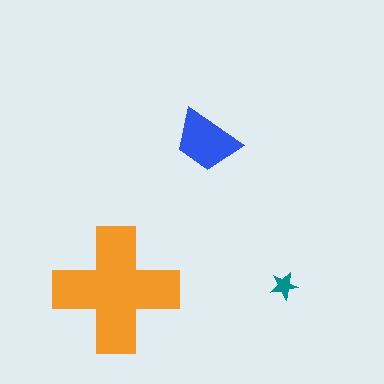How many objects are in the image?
There are 3 objects in the image.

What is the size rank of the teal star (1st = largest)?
3rd.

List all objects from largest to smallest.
The orange cross, the blue trapezoid, the teal star.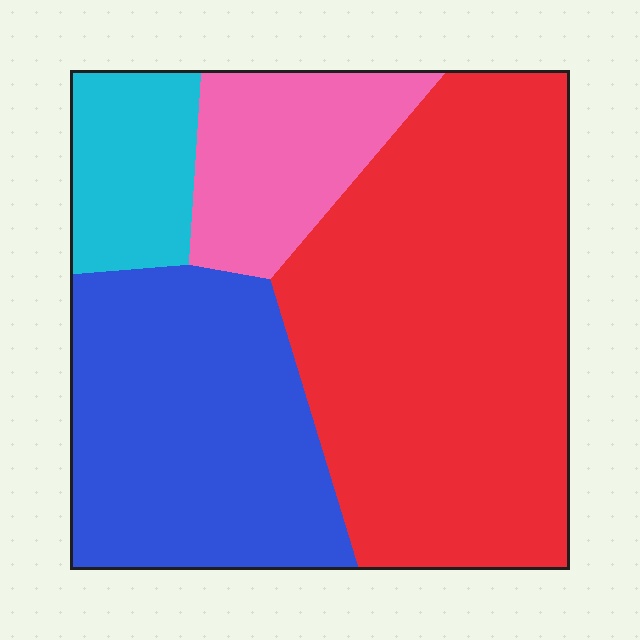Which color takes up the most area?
Red, at roughly 45%.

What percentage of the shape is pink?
Pink takes up about one eighth (1/8) of the shape.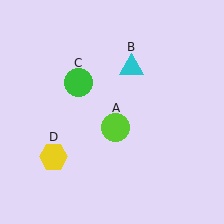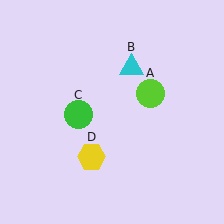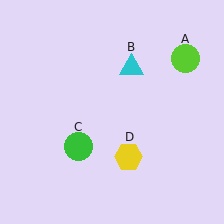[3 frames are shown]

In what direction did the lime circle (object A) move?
The lime circle (object A) moved up and to the right.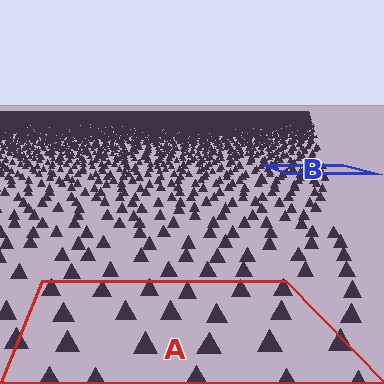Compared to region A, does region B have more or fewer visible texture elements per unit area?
Region B has more texture elements per unit area — they are packed more densely because it is farther away.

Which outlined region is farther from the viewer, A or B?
Region B is farther from the viewer — the texture elements inside it appear smaller and more densely packed.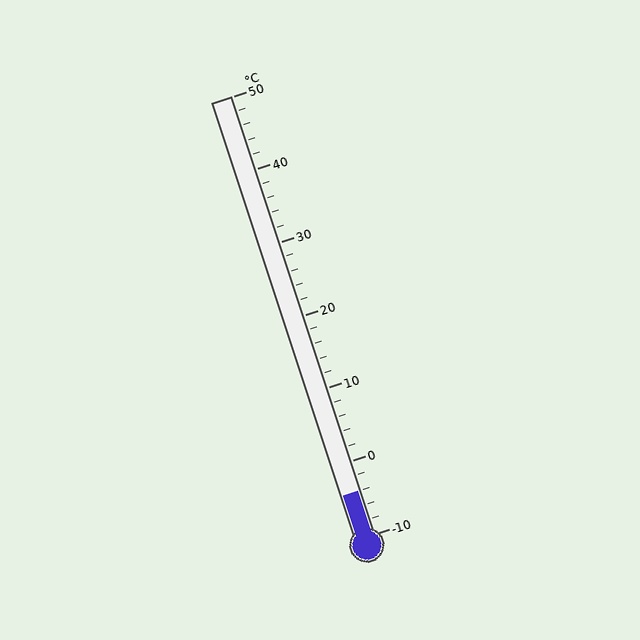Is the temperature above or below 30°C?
The temperature is below 30°C.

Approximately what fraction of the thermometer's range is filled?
The thermometer is filled to approximately 10% of its range.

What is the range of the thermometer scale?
The thermometer scale ranges from -10°C to 50°C.